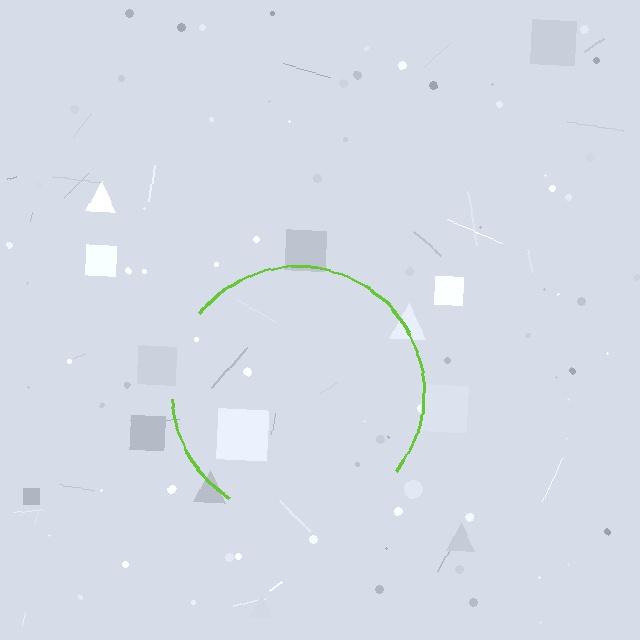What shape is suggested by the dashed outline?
The dashed outline suggests a circle.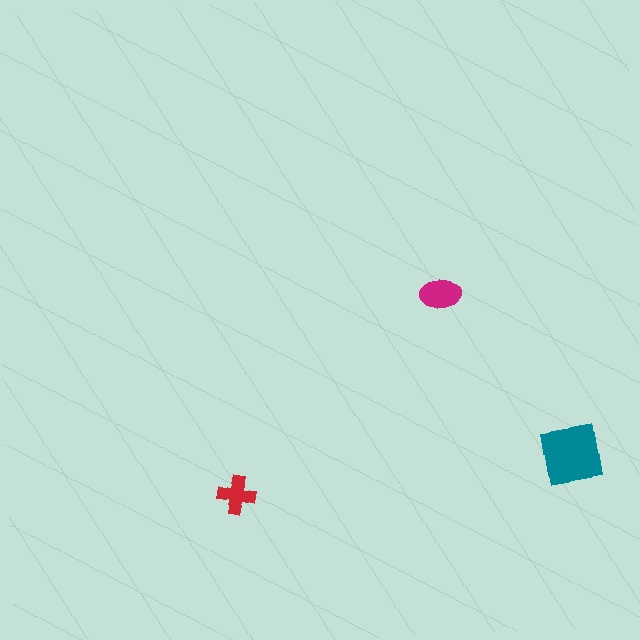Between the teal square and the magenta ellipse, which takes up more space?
The teal square.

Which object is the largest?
The teal square.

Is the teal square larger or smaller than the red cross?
Larger.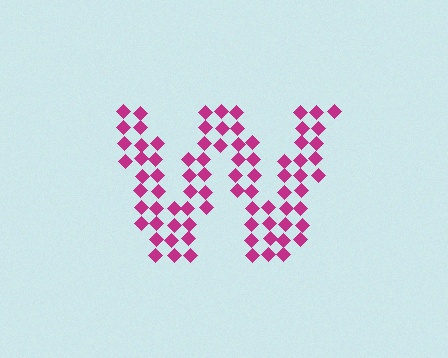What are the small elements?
The small elements are diamonds.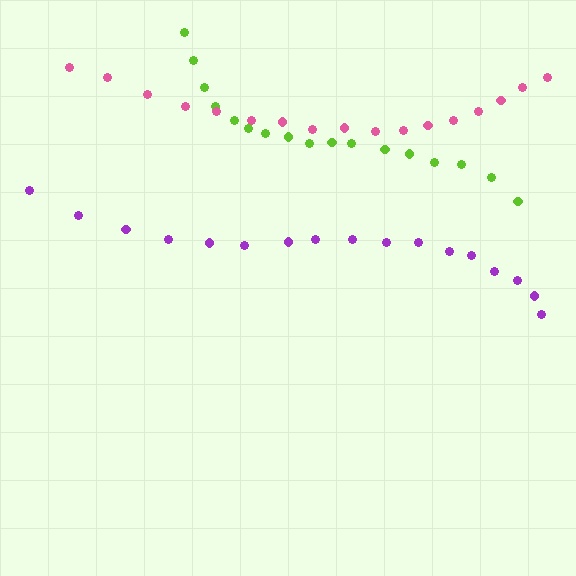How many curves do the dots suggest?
There are 3 distinct paths.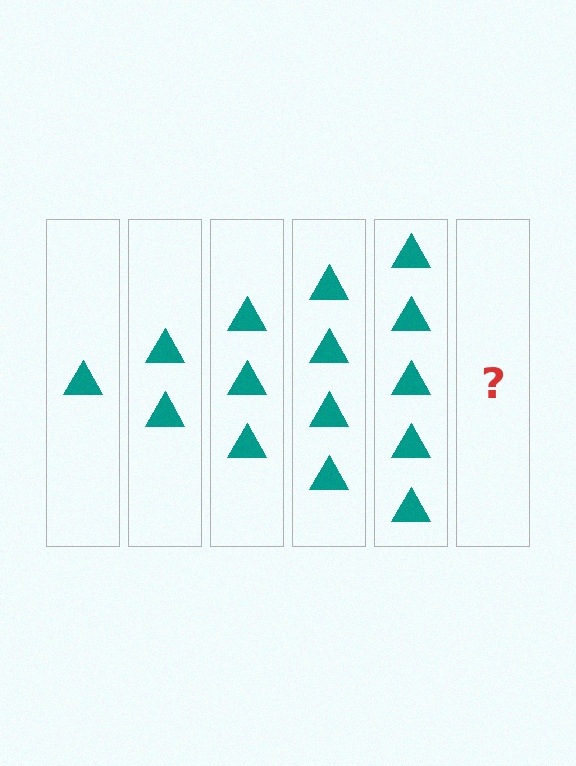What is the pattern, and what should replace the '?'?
The pattern is that each step adds one more triangle. The '?' should be 6 triangles.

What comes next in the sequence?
The next element should be 6 triangles.